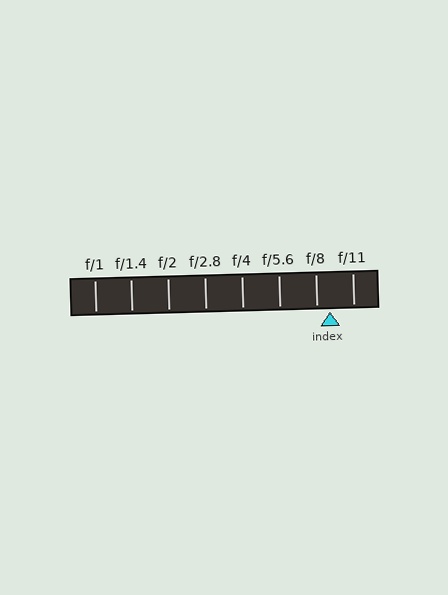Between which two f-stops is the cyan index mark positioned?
The index mark is between f/8 and f/11.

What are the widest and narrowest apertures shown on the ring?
The widest aperture shown is f/1 and the narrowest is f/11.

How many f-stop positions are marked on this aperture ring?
There are 8 f-stop positions marked.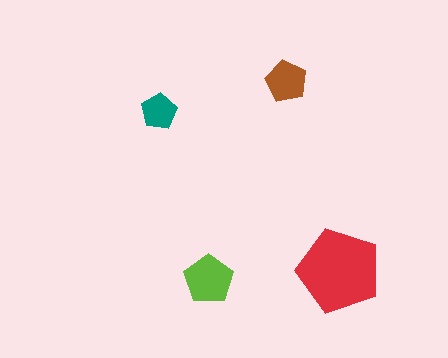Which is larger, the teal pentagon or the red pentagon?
The red one.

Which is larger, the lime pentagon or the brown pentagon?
The lime one.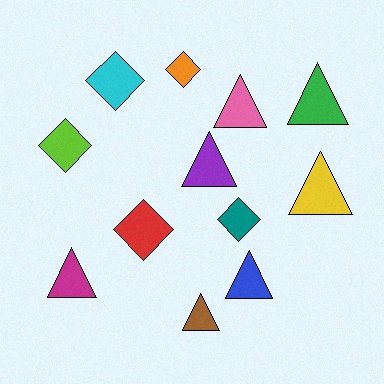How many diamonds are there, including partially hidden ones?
There are 5 diamonds.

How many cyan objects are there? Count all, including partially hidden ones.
There is 1 cyan object.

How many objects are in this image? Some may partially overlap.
There are 12 objects.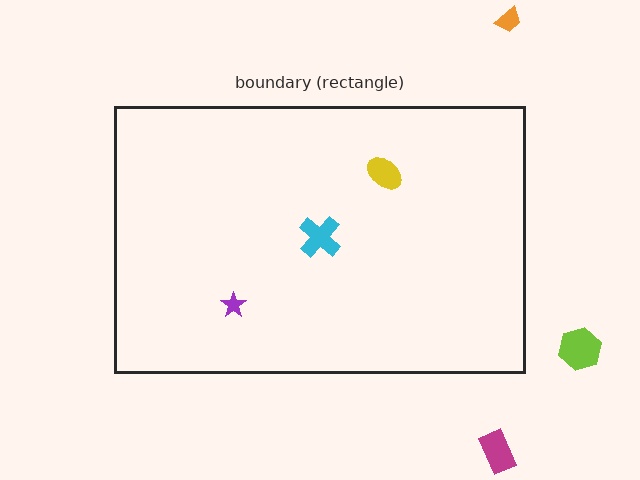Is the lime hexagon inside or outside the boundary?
Outside.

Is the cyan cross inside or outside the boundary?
Inside.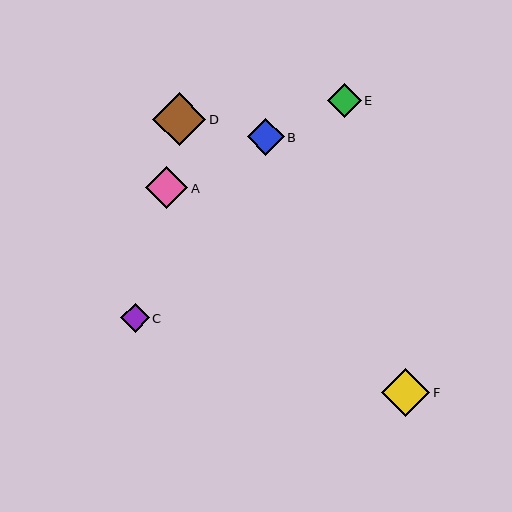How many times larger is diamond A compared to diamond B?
Diamond A is approximately 1.1 times the size of diamond B.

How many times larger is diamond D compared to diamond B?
Diamond D is approximately 1.4 times the size of diamond B.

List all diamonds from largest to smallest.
From largest to smallest: D, F, A, B, E, C.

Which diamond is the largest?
Diamond D is the largest with a size of approximately 53 pixels.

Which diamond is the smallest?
Diamond C is the smallest with a size of approximately 29 pixels.